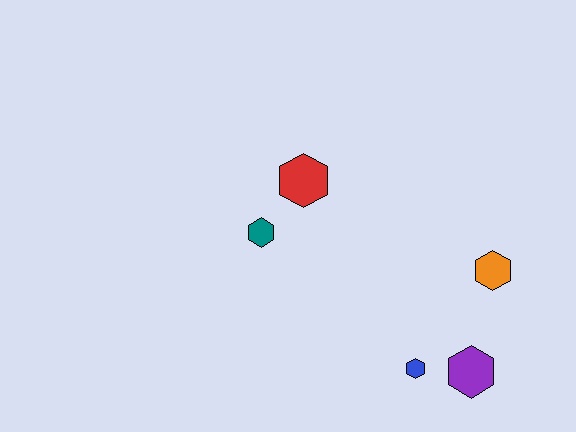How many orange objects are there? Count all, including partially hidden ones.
There is 1 orange object.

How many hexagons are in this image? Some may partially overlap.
There are 5 hexagons.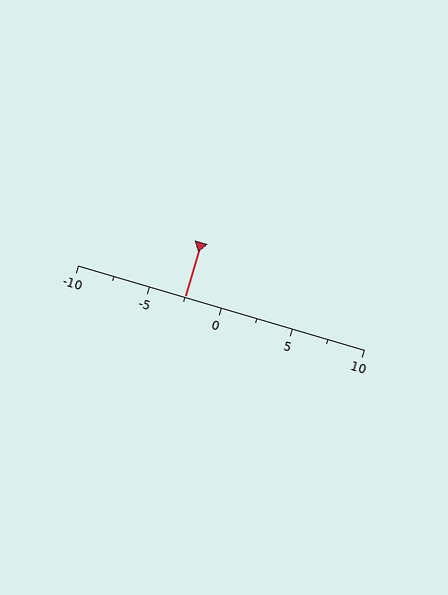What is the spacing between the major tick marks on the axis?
The major ticks are spaced 5 apart.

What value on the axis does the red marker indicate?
The marker indicates approximately -2.5.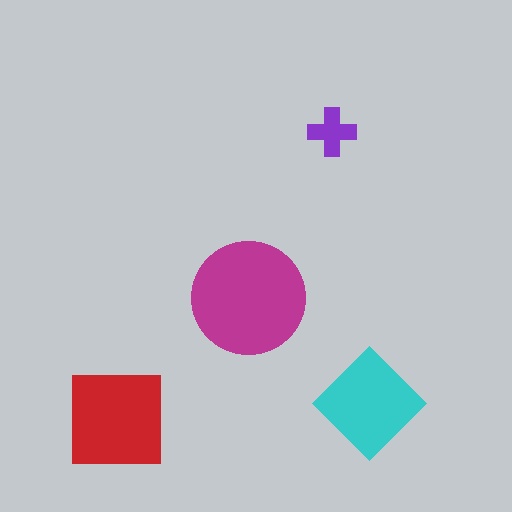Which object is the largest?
The magenta circle.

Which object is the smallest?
The purple cross.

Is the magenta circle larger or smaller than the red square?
Larger.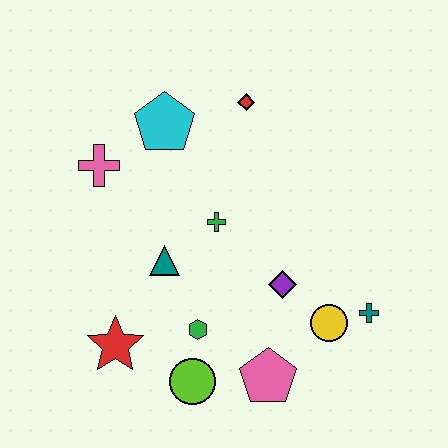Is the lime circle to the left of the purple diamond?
Yes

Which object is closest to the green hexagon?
The lime circle is closest to the green hexagon.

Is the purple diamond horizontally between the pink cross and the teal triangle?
No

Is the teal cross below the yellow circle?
No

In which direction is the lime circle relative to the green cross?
The lime circle is below the green cross.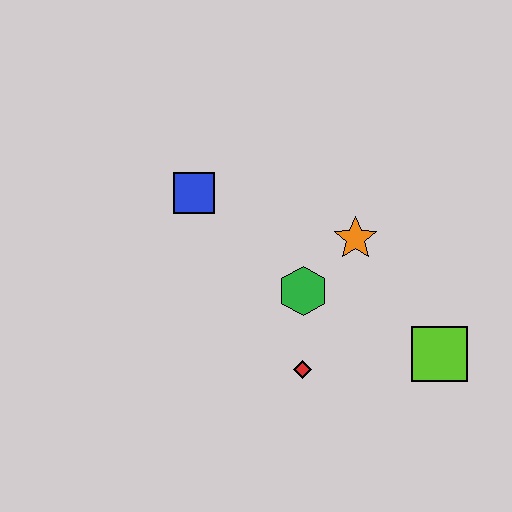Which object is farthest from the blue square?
The lime square is farthest from the blue square.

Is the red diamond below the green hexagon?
Yes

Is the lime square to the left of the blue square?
No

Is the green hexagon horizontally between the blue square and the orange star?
Yes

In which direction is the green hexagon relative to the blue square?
The green hexagon is to the right of the blue square.